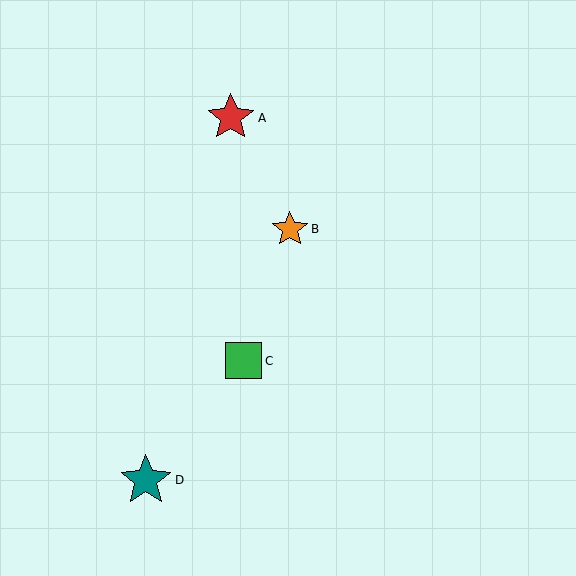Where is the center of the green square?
The center of the green square is at (244, 361).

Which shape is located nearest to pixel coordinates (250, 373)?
The green square (labeled C) at (244, 361) is nearest to that location.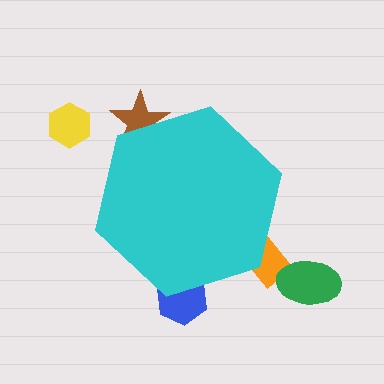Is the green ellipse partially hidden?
No, the green ellipse is fully visible.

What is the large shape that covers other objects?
A cyan hexagon.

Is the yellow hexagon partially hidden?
No, the yellow hexagon is fully visible.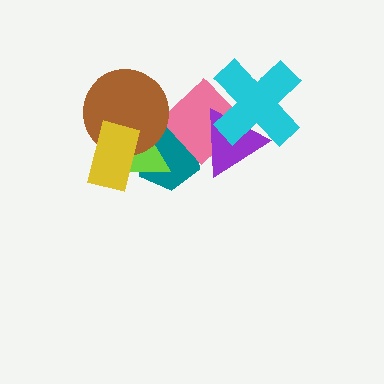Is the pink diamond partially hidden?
Yes, it is partially covered by another shape.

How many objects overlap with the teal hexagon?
5 objects overlap with the teal hexagon.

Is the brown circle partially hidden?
Yes, it is partially covered by another shape.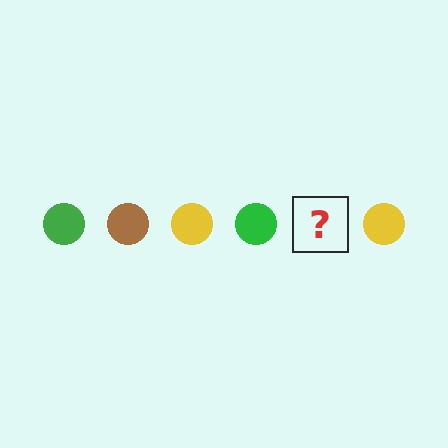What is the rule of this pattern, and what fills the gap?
The rule is that the pattern cycles through green, brown, yellow circles. The gap should be filled with a brown circle.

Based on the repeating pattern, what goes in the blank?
The blank should be a brown circle.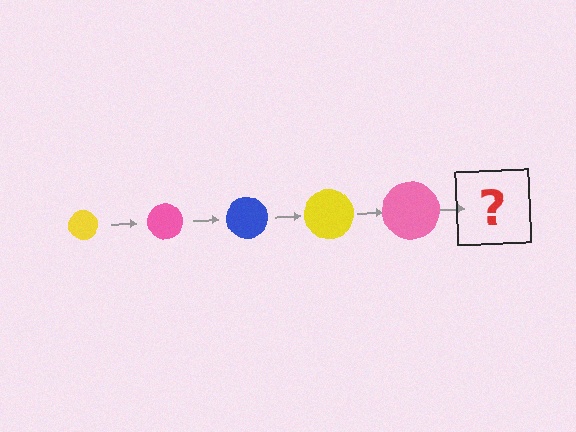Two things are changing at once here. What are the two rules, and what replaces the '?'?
The two rules are that the circle grows larger each step and the color cycles through yellow, pink, and blue. The '?' should be a blue circle, larger than the previous one.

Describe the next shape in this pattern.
It should be a blue circle, larger than the previous one.